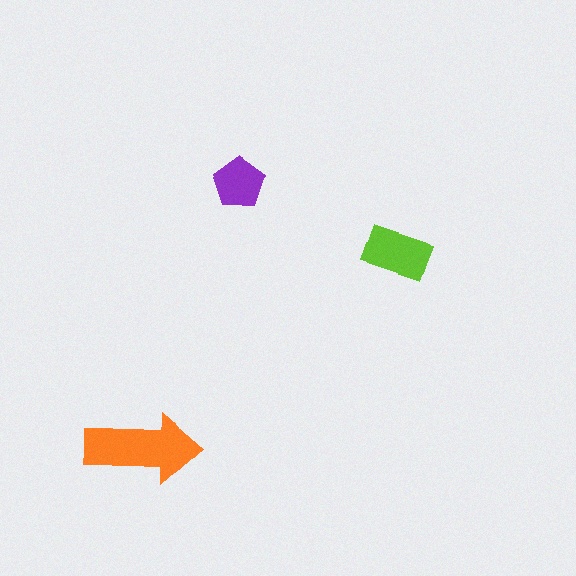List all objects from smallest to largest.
The purple pentagon, the lime rectangle, the orange arrow.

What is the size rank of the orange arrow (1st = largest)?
1st.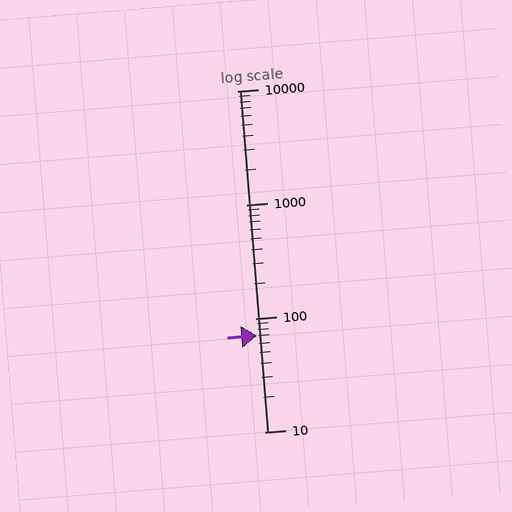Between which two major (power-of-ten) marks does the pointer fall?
The pointer is between 10 and 100.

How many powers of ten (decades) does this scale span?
The scale spans 3 decades, from 10 to 10000.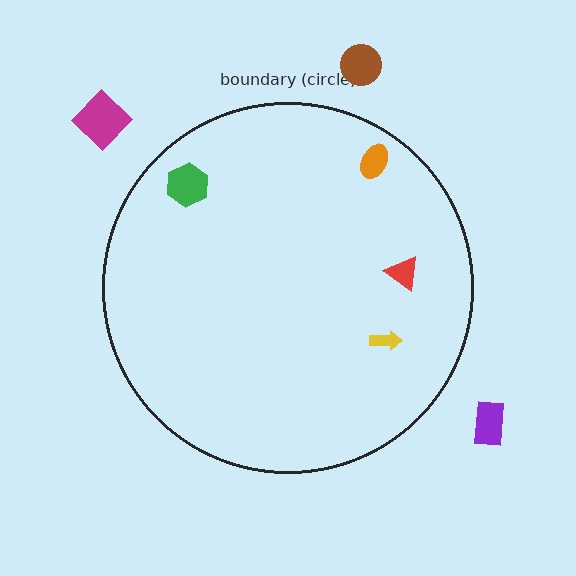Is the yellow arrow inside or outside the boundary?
Inside.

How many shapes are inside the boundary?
4 inside, 3 outside.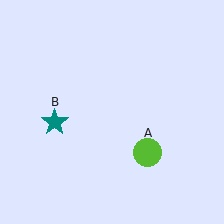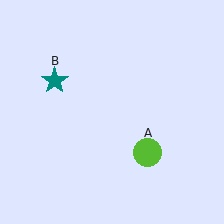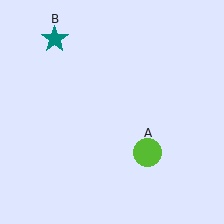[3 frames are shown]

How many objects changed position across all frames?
1 object changed position: teal star (object B).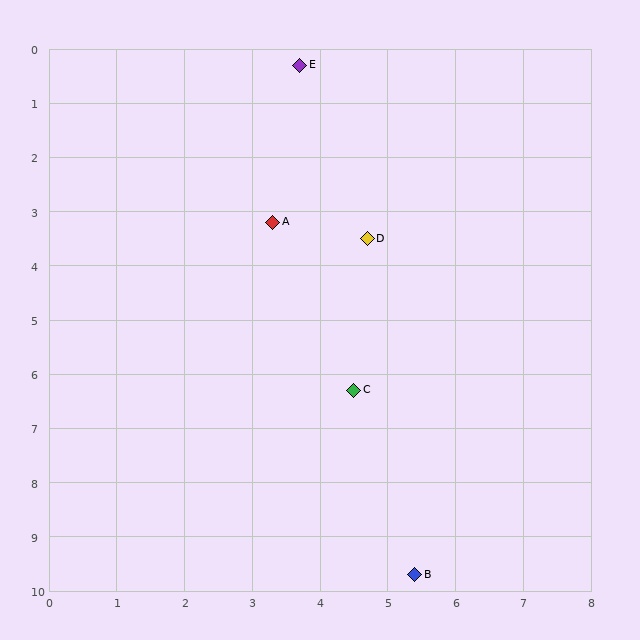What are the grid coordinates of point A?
Point A is at approximately (3.3, 3.2).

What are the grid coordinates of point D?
Point D is at approximately (4.7, 3.5).